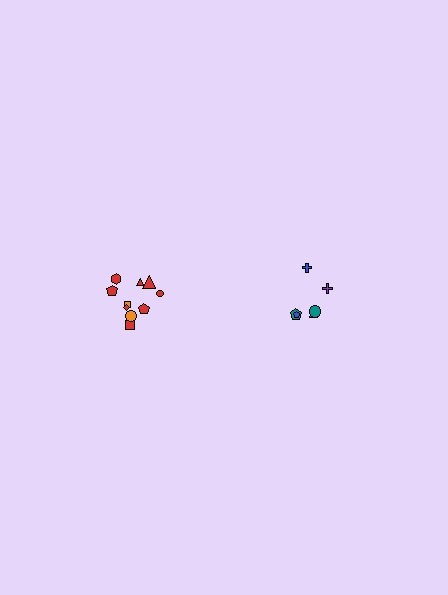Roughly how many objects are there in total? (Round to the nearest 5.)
Roughly 15 objects in total.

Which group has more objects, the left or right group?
The left group.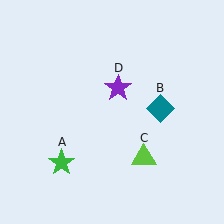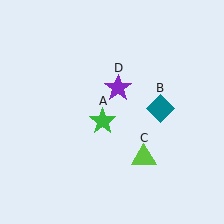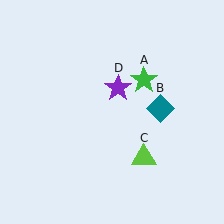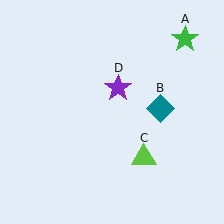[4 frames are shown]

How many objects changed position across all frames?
1 object changed position: green star (object A).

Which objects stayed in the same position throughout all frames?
Teal diamond (object B) and lime triangle (object C) and purple star (object D) remained stationary.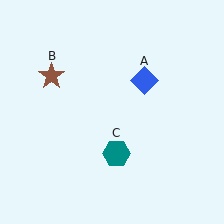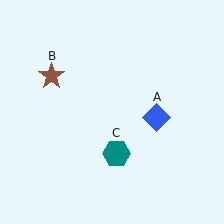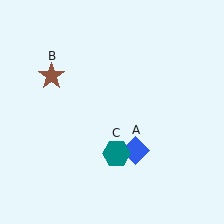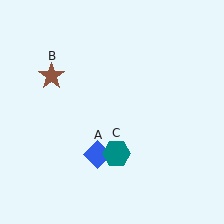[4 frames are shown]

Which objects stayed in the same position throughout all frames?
Brown star (object B) and teal hexagon (object C) remained stationary.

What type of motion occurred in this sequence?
The blue diamond (object A) rotated clockwise around the center of the scene.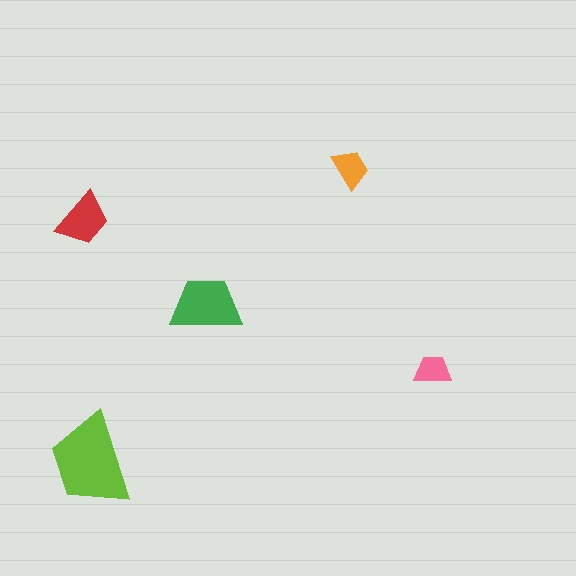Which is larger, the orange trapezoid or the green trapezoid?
The green one.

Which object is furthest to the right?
The pink trapezoid is rightmost.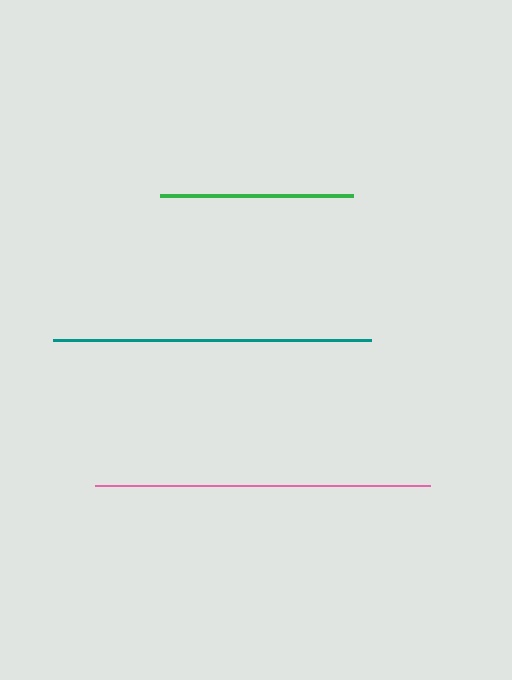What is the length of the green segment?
The green segment is approximately 194 pixels long.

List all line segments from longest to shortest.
From longest to shortest: pink, teal, green.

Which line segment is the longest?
The pink line is the longest at approximately 336 pixels.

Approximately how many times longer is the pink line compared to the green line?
The pink line is approximately 1.7 times the length of the green line.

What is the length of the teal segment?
The teal segment is approximately 318 pixels long.